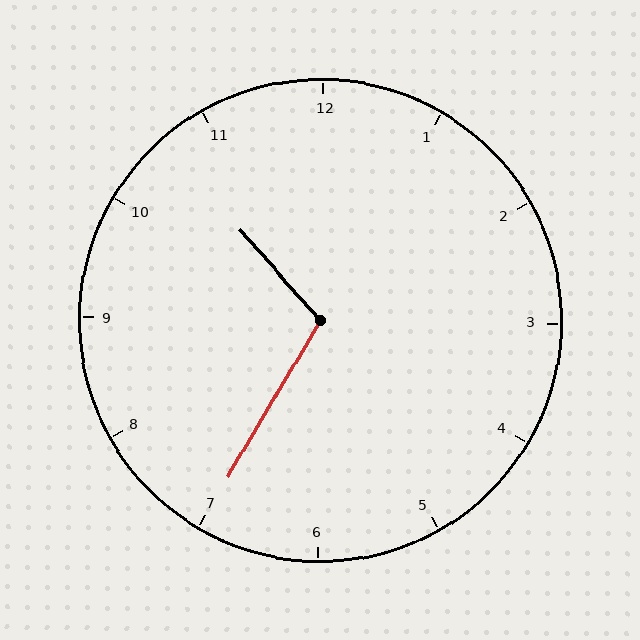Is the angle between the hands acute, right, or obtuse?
It is obtuse.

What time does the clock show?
10:35.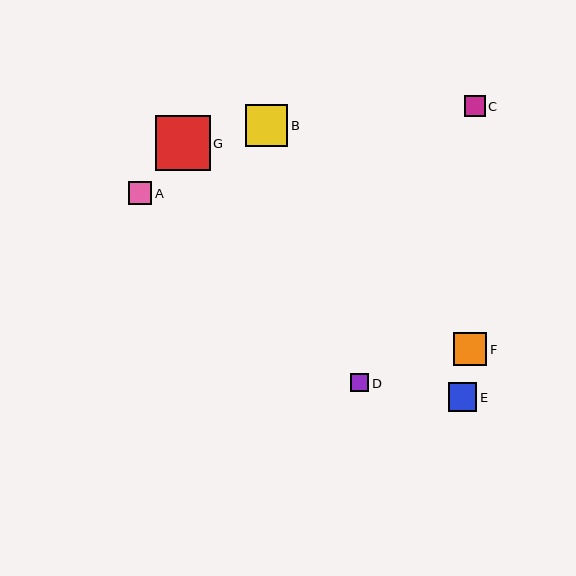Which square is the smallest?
Square D is the smallest with a size of approximately 18 pixels.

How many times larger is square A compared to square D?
Square A is approximately 1.2 times the size of square D.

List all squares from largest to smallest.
From largest to smallest: G, B, F, E, A, C, D.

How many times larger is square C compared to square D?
Square C is approximately 1.1 times the size of square D.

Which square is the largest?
Square G is the largest with a size of approximately 55 pixels.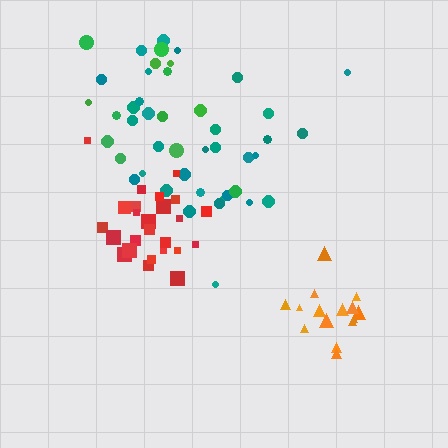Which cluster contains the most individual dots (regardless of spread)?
Teal (32).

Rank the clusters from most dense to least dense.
red, orange, teal, green.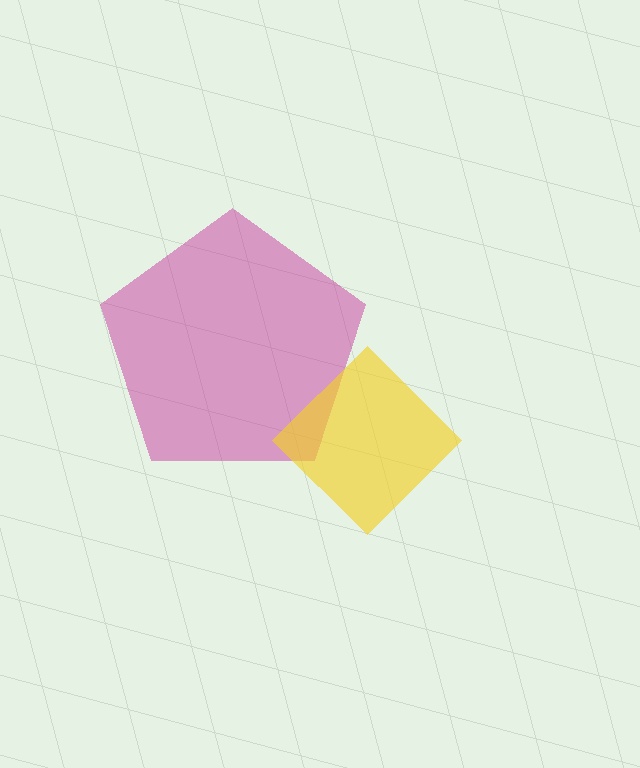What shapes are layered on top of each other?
The layered shapes are: a magenta pentagon, a yellow diamond.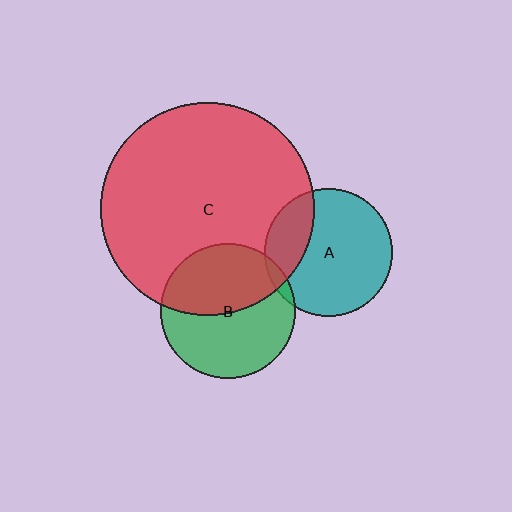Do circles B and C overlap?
Yes.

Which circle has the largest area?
Circle C (red).